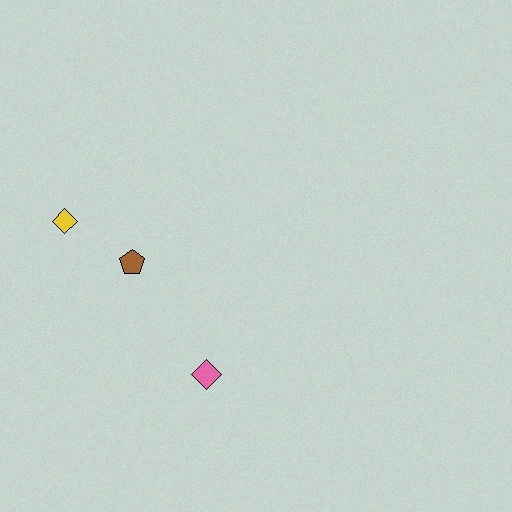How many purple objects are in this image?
There are no purple objects.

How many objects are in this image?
There are 3 objects.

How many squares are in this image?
There are no squares.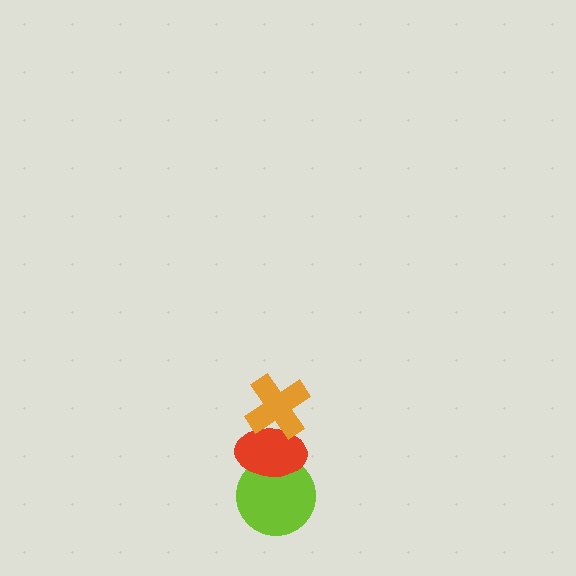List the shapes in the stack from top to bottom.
From top to bottom: the orange cross, the red ellipse, the lime circle.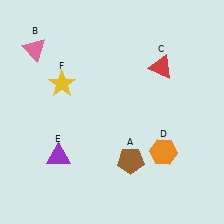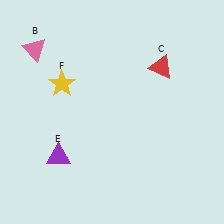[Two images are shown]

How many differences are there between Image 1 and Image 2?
There are 2 differences between the two images.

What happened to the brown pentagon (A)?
The brown pentagon (A) was removed in Image 2. It was in the bottom-right area of Image 1.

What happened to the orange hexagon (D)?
The orange hexagon (D) was removed in Image 2. It was in the bottom-right area of Image 1.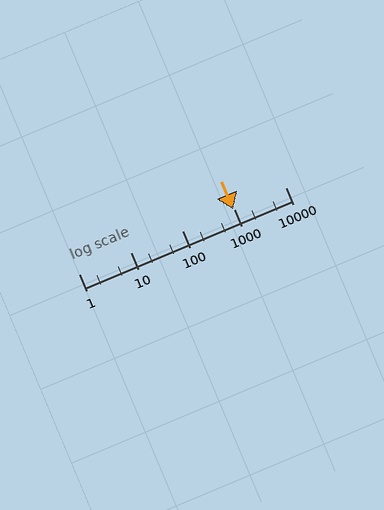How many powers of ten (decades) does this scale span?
The scale spans 4 decades, from 1 to 10000.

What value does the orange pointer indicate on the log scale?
The pointer indicates approximately 980.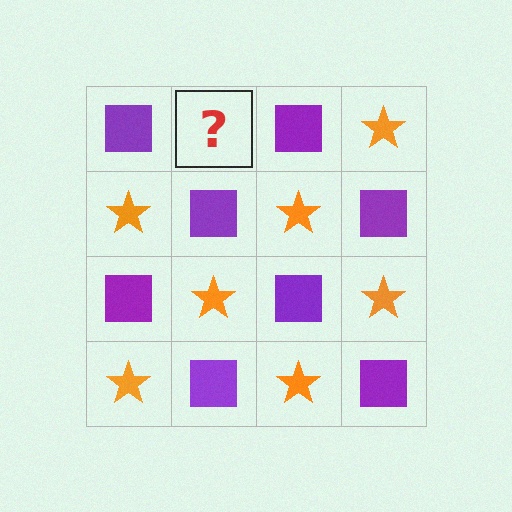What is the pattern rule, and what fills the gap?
The rule is that it alternates purple square and orange star in a checkerboard pattern. The gap should be filled with an orange star.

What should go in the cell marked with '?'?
The missing cell should contain an orange star.